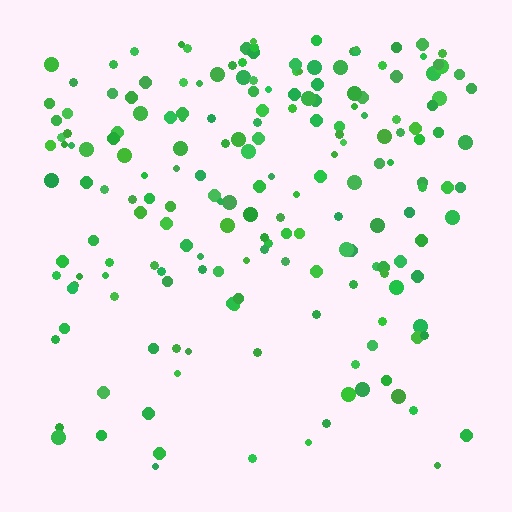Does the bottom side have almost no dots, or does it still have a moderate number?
Still a moderate number, just noticeably fewer than the top.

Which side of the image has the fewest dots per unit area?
The bottom.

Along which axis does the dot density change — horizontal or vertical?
Vertical.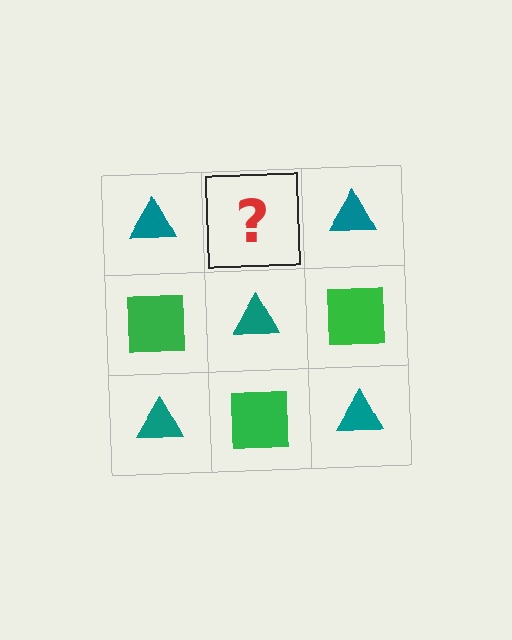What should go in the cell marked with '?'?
The missing cell should contain a green square.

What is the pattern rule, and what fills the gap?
The rule is that it alternates teal triangle and green square in a checkerboard pattern. The gap should be filled with a green square.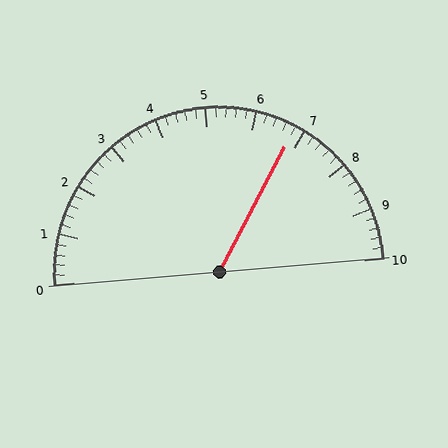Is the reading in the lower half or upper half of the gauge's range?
The reading is in the upper half of the range (0 to 10).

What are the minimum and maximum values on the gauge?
The gauge ranges from 0 to 10.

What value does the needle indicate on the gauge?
The needle indicates approximately 6.8.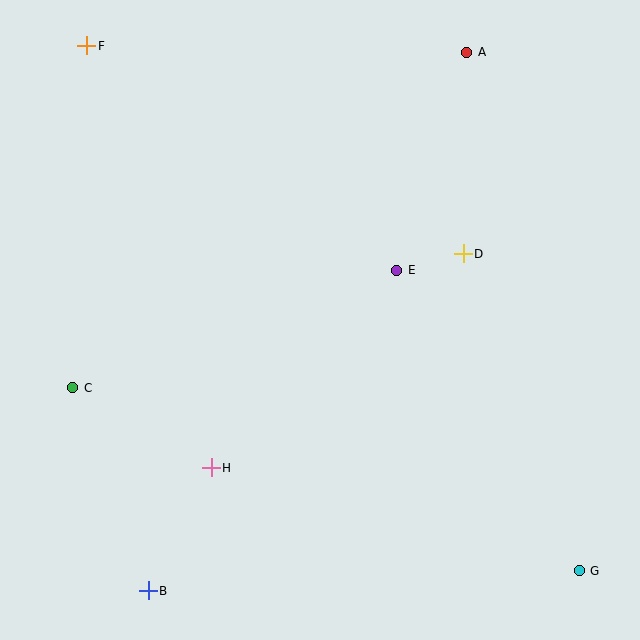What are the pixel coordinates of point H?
Point H is at (211, 468).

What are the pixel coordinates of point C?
Point C is at (73, 388).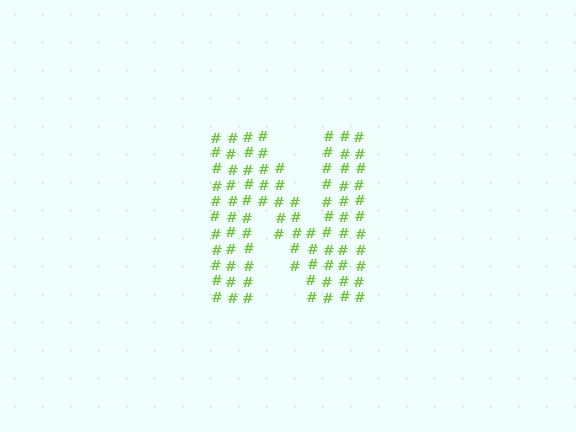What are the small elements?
The small elements are hash symbols.